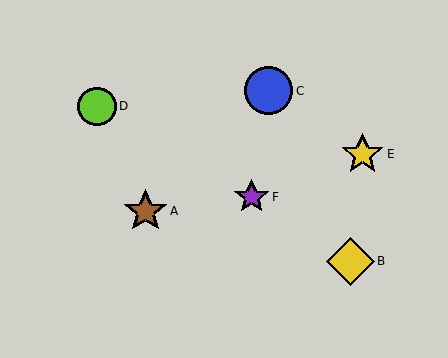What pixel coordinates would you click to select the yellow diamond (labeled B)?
Click at (350, 261) to select the yellow diamond B.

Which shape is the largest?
The yellow diamond (labeled B) is the largest.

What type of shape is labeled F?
Shape F is a purple star.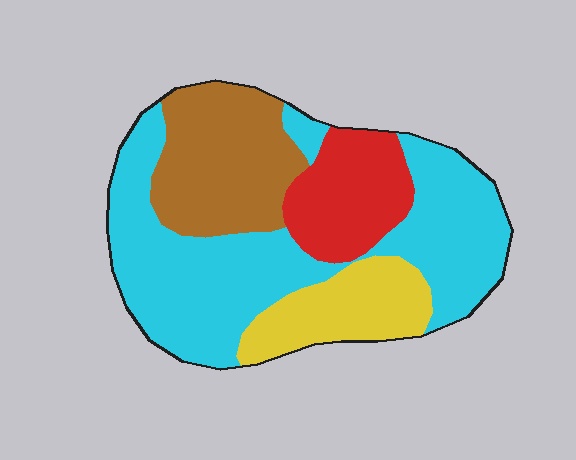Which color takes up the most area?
Cyan, at roughly 50%.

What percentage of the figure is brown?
Brown takes up about one fifth (1/5) of the figure.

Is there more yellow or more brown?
Brown.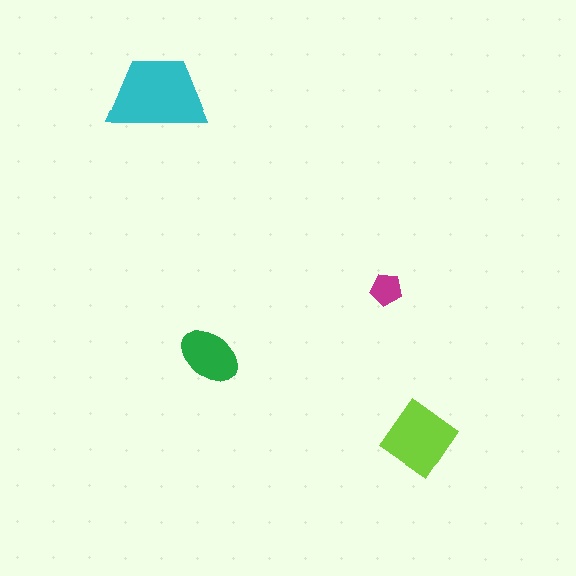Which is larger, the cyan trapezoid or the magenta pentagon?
The cyan trapezoid.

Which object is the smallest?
The magenta pentagon.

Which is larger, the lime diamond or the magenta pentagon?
The lime diamond.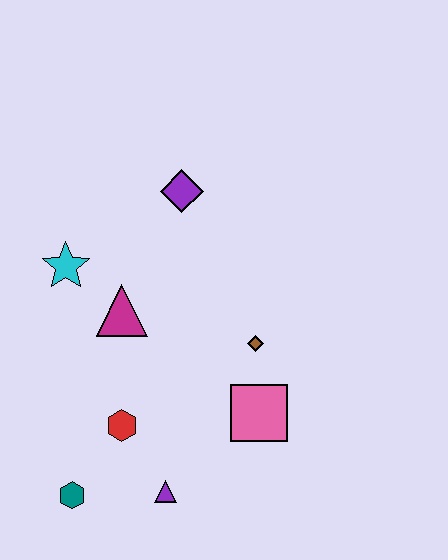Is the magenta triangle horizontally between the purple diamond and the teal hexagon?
Yes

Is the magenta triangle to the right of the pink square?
No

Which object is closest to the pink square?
The brown diamond is closest to the pink square.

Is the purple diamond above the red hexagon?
Yes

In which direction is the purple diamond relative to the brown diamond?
The purple diamond is above the brown diamond.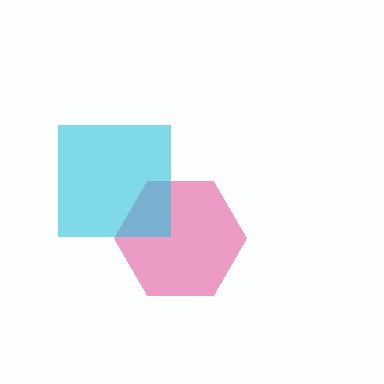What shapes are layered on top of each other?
The layered shapes are: a pink hexagon, a cyan square.